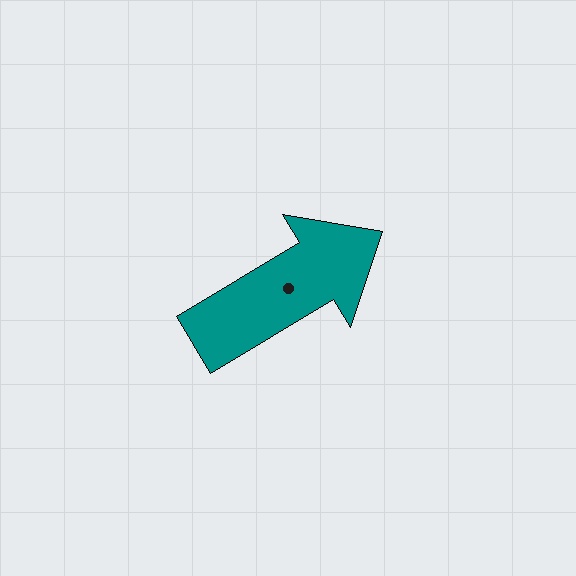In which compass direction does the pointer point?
Northeast.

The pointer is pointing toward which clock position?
Roughly 2 o'clock.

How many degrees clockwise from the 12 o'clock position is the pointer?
Approximately 59 degrees.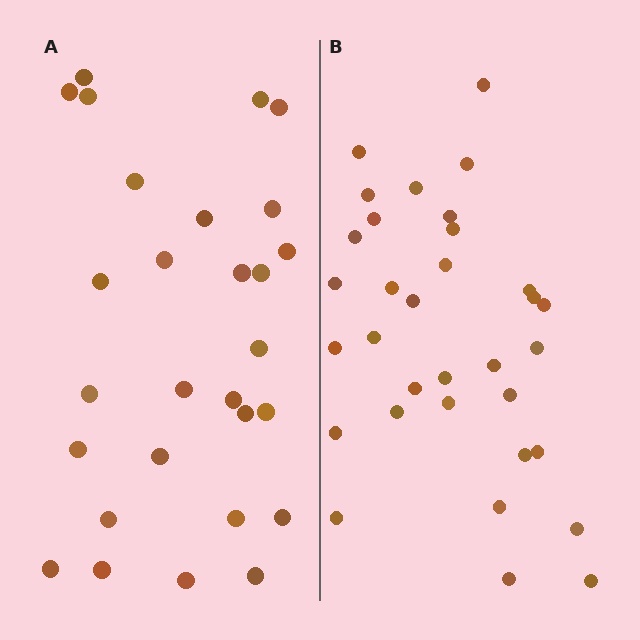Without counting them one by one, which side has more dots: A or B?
Region B (the right region) has more dots.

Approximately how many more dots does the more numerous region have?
Region B has about 5 more dots than region A.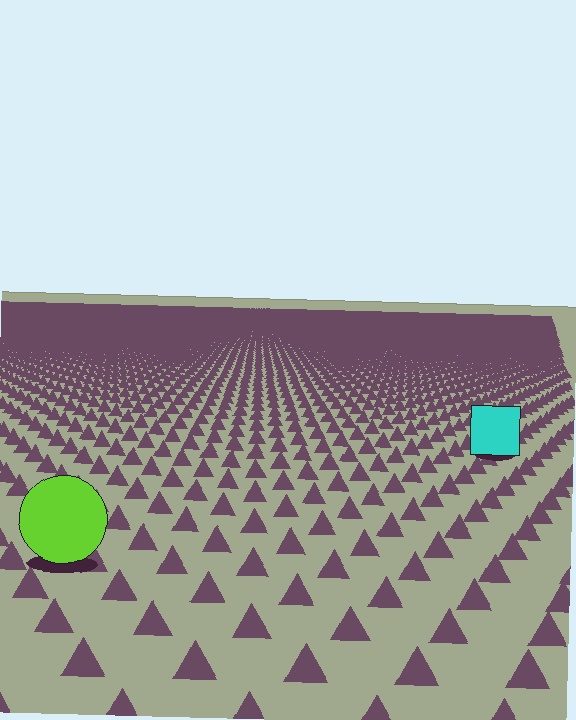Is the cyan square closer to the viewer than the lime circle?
No. The lime circle is closer — you can tell from the texture gradient: the ground texture is coarser near it.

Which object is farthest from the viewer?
The cyan square is farthest from the viewer. It appears smaller and the ground texture around it is denser.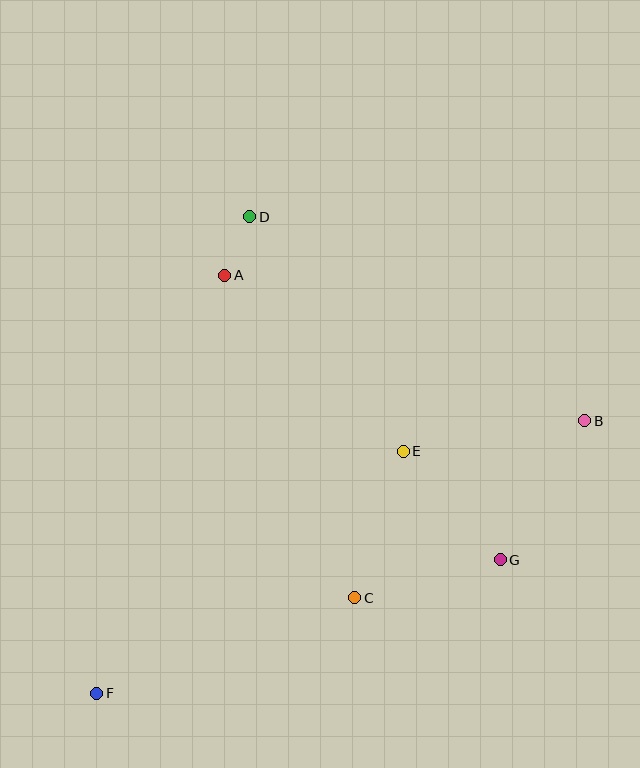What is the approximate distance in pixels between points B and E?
The distance between B and E is approximately 184 pixels.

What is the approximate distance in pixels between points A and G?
The distance between A and G is approximately 396 pixels.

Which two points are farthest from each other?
Points B and F are farthest from each other.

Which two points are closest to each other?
Points A and D are closest to each other.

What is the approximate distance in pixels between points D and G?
The distance between D and G is approximately 425 pixels.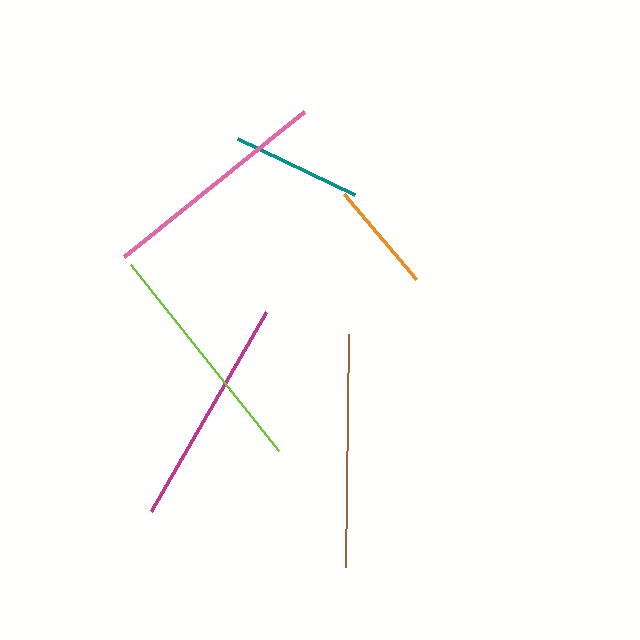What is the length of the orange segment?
The orange segment is approximately 111 pixels long.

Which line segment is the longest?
The lime line is the longest at approximately 237 pixels.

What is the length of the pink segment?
The pink segment is approximately 232 pixels long.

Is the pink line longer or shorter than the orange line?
The pink line is longer than the orange line.